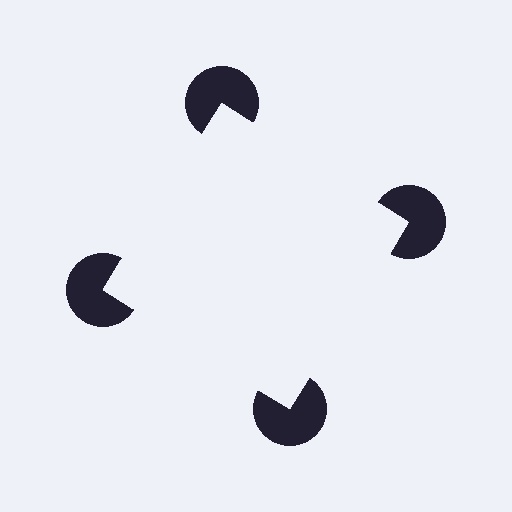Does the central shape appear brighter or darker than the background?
It typically appears slightly brighter than the background, even though no actual brightness change is drawn.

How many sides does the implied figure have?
4 sides.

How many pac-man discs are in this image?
There are 4 — one at each vertex of the illusory square.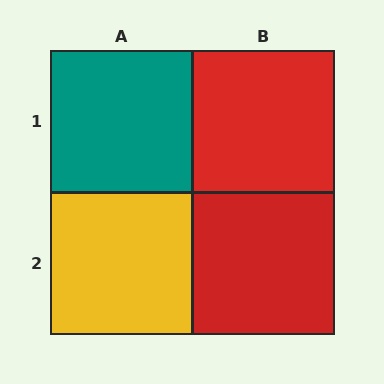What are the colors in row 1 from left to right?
Teal, red.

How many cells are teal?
1 cell is teal.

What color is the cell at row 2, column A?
Yellow.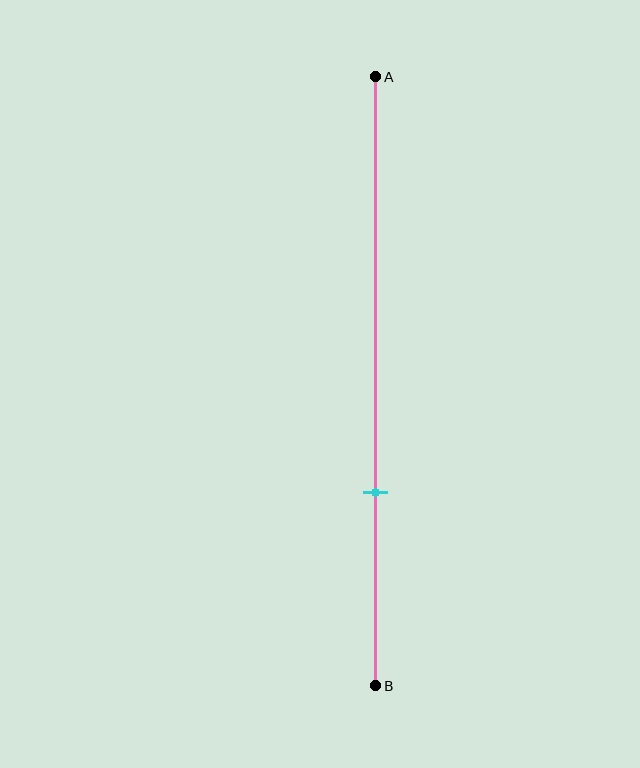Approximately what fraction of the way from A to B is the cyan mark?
The cyan mark is approximately 70% of the way from A to B.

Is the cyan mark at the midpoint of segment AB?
No, the mark is at about 70% from A, not at the 50% midpoint.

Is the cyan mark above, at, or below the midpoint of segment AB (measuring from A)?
The cyan mark is below the midpoint of segment AB.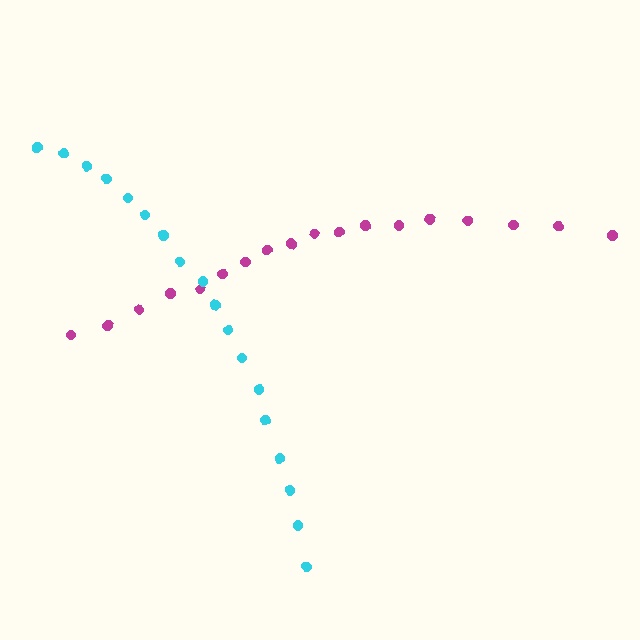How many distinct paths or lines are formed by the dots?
There are 2 distinct paths.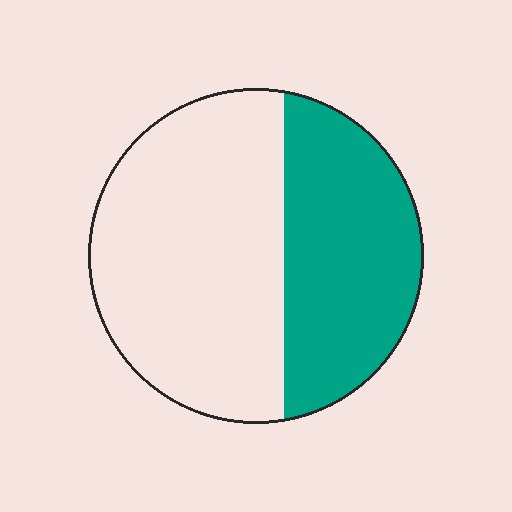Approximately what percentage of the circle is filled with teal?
Approximately 40%.